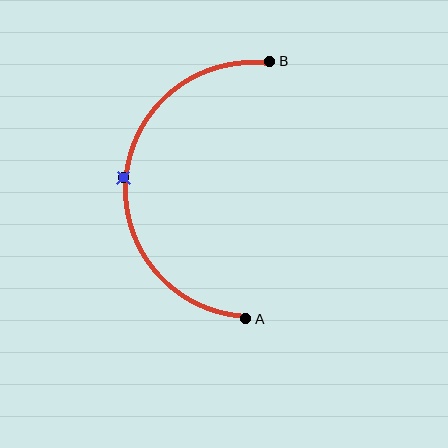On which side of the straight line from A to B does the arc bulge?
The arc bulges to the left of the straight line connecting A and B.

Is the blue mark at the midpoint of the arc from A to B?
Yes. The blue mark lies on the arc at equal arc-length from both A and B — it is the arc midpoint.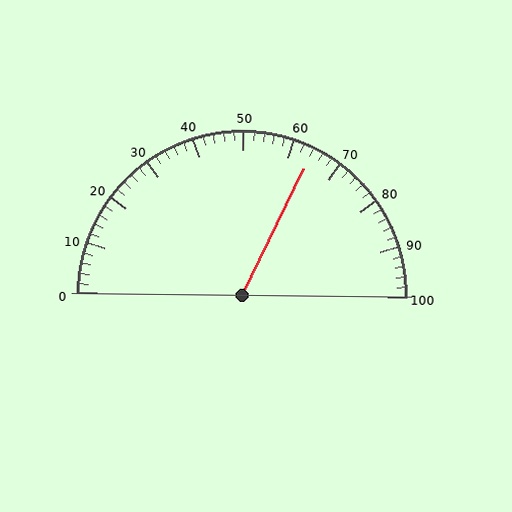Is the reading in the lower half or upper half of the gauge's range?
The reading is in the upper half of the range (0 to 100).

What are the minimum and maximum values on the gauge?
The gauge ranges from 0 to 100.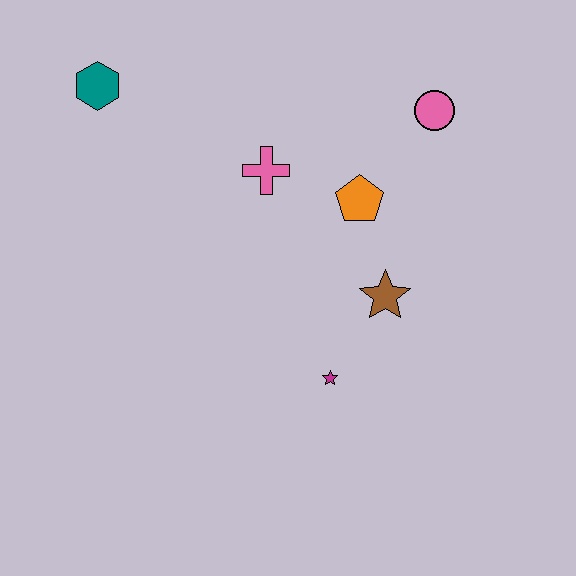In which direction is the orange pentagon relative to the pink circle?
The orange pentagon is below the pink circle.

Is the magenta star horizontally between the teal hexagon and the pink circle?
Yes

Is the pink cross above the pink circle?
No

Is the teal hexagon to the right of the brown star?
No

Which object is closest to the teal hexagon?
The pink cross is closest to the teal hexagon.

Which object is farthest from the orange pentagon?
The teal hexagon is farthest from the orange pentagon.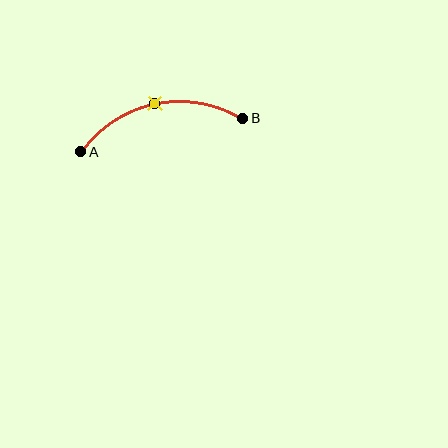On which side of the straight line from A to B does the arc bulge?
The arc bulges above the straight line connecting A and B.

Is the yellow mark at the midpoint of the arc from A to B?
Yes. The yellow mark lies on the arc at equal arc-length from both A and B — it is the arc midpoint.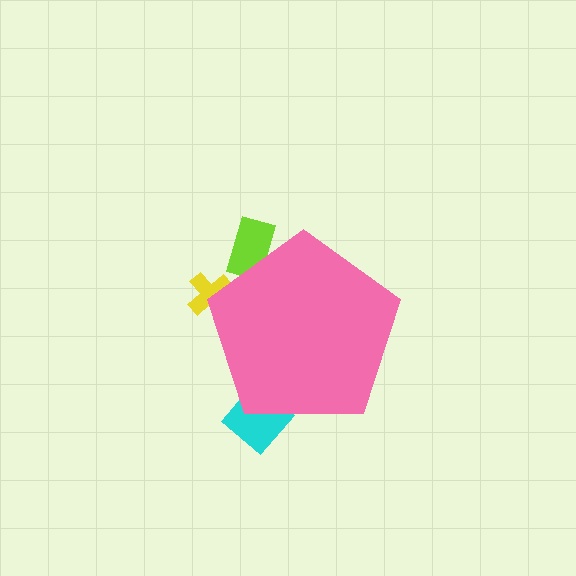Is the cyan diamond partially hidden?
Yes, the cyan diamond is partially hidden behind the pink pentagon.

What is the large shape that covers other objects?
A pink pentagon.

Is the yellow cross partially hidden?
Yes, the yellow cross is partially hidden behind the pink pentagon.